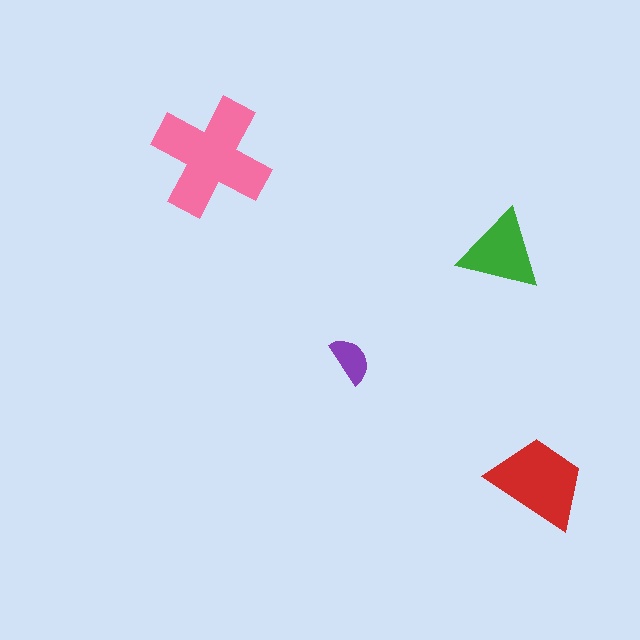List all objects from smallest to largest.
The purple semicircle, the green triangle, the red trapezoid, the pink cross.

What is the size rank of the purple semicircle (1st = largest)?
4th.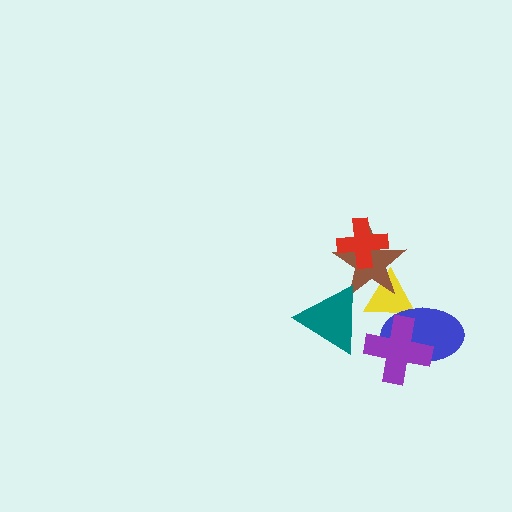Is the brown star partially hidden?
Yes, it is partially covered by another shape.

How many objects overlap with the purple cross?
2 objects overlap with the purple cross.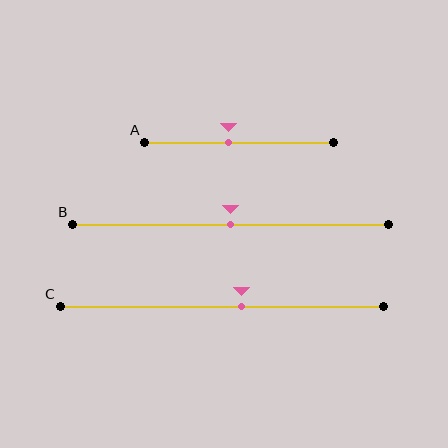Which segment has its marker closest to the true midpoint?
Segment B has its marker closest to the true midpoint.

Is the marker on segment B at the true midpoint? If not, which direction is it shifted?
Yes, the marker on segment B is at the true midpoint.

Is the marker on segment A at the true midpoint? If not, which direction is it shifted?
No, the marker on segment A is shifted to the left by about 6% of the segment length.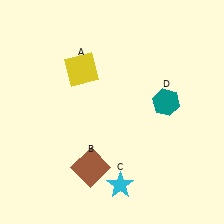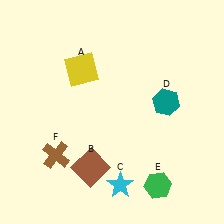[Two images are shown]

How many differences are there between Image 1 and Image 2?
There are 2 differences between the two images.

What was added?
A green hexagon (E), a brown cross (F) were added in Image 2.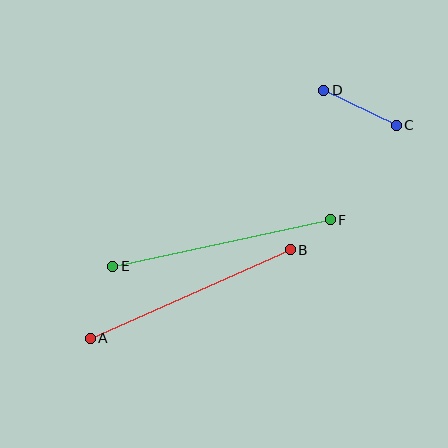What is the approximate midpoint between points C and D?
The midpoint is at approximately (360, 108) pixels.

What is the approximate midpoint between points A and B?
The midpoint is at approximately (190, 294) pixels.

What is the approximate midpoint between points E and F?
The midpoint is at approximately (222, 243) pixels.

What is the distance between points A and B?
The distance is approximately 219 pixels.